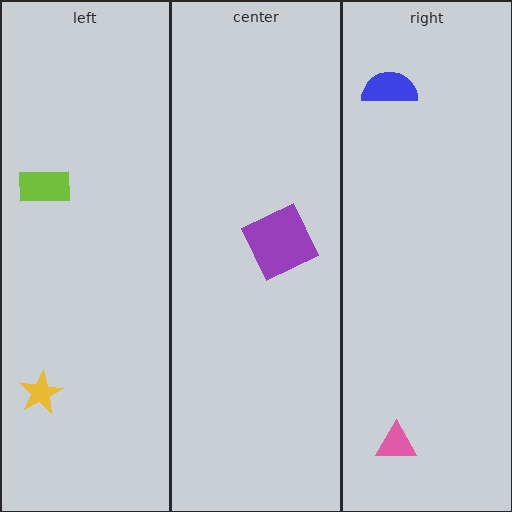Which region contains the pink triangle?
The right region.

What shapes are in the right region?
The pink triangle, the blue semicircle.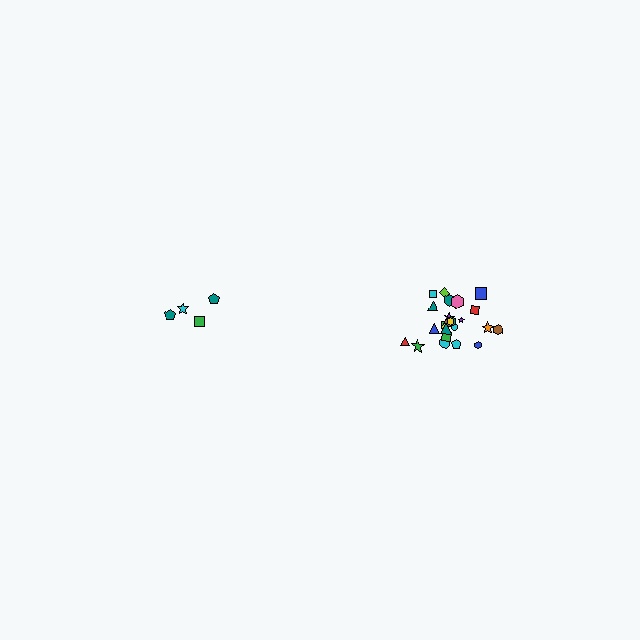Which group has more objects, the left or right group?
The right group.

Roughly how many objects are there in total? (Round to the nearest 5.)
Roughly 30 objects in total.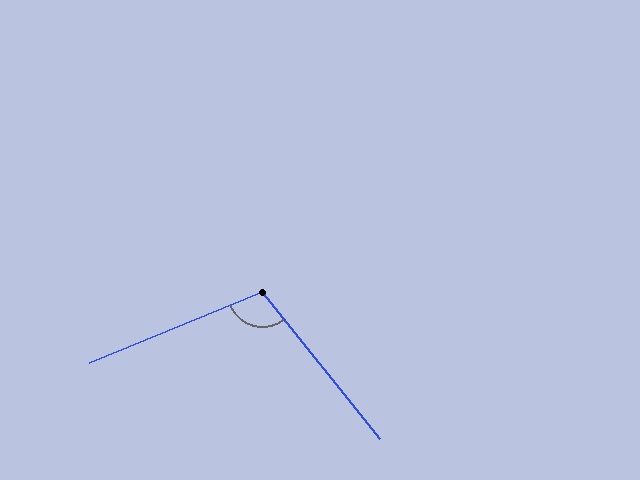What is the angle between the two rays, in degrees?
Approximately 107 degrees.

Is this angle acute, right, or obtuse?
It is obtuse.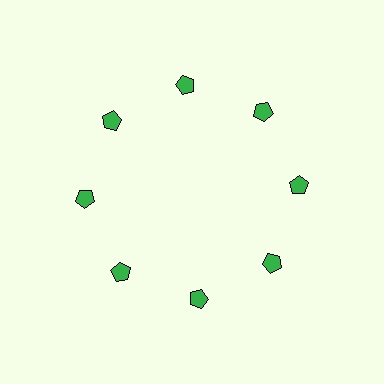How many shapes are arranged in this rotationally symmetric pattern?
There are 8 shapes, arranged in 8 groups of 1.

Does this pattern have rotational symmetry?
Yes, this pattern has 8-fold rotational symmetry. It looks the same after rotating 45 degrees around the center.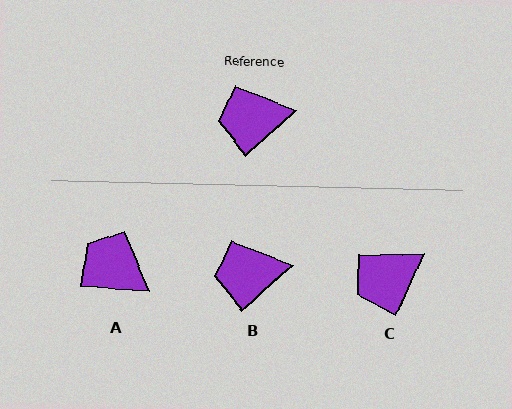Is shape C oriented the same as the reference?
No, it is off by about 24 degrees.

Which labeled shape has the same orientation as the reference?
B.